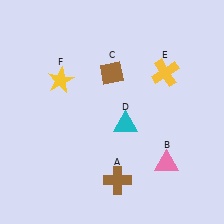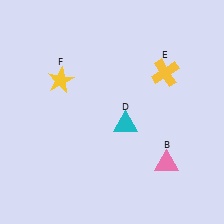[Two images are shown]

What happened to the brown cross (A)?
The brown cross (A) was removed in Image 2. It was in the bottom-right area of Image 1.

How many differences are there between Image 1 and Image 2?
There are 2 differences between the two images.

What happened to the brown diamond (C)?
The brown diamond (C) was removed in Image 2. It was in the top-left area of Image 1.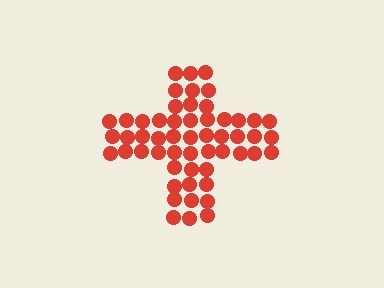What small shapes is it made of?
It is made of small circles.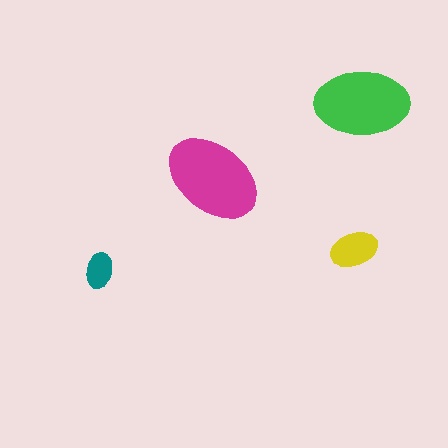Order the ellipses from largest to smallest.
the magenta one, the green one, the yellow one, the teal one.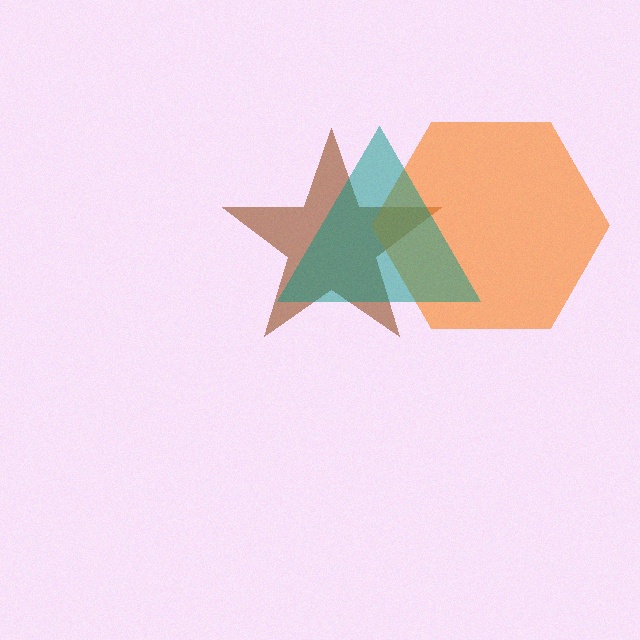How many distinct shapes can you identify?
There are 3 distinct shapes: a brown star, an orange hexagon, a teal triangle.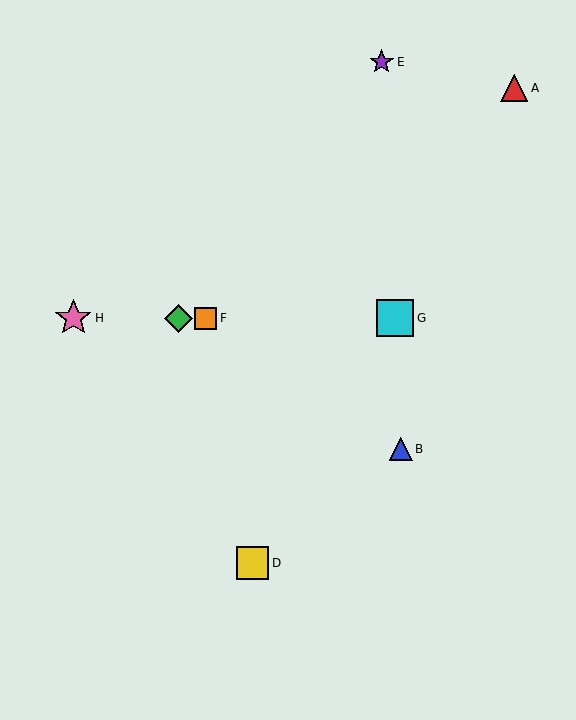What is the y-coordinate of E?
Object E is at y≈62.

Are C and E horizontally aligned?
No, C is at y≈318 and E is at y≈62.